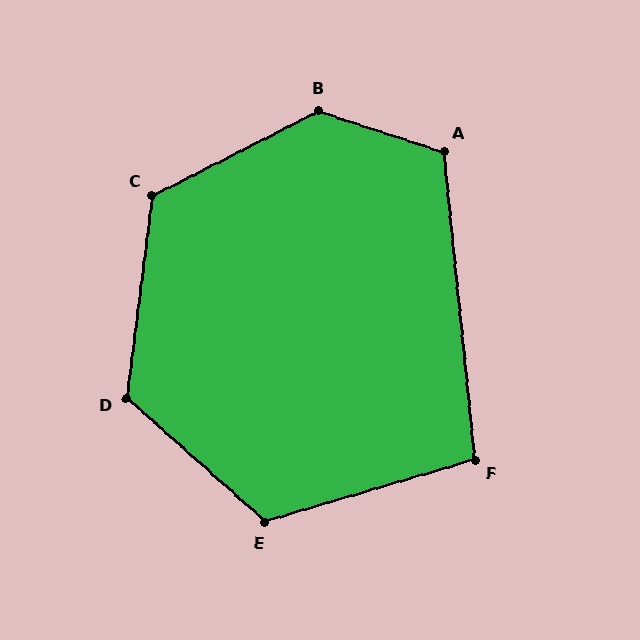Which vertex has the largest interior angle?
B, at approximately 135 degrees.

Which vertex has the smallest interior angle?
F, at approximately 101 degrees.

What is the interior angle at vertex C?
Approximately 124 degrees (obtuse).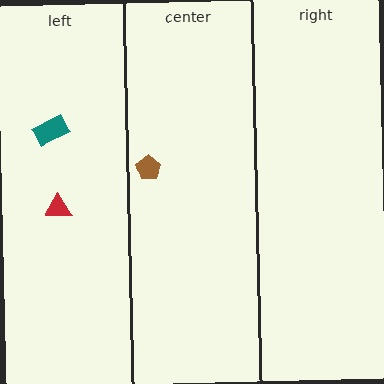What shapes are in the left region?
The teal rectangle, the red triangle.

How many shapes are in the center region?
1.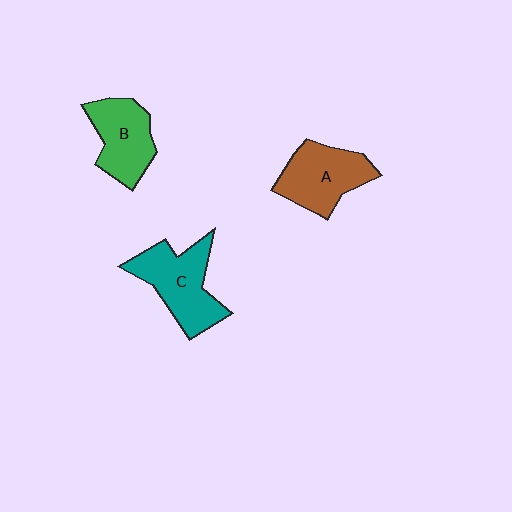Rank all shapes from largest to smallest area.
From largest to smallest: C (teal), A (brown), B (green).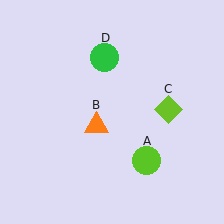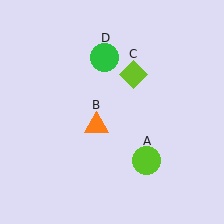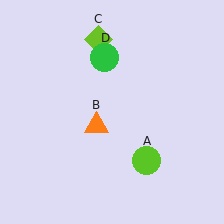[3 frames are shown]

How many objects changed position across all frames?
1 object changed position: lime diamond (object C).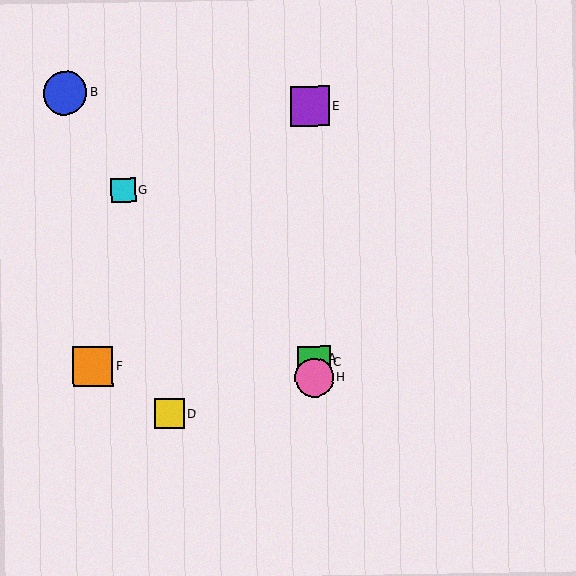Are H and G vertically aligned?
No, H is at x≈314 and G is at x≈123.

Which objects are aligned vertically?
Objects A, C, E, H are aligned vertically.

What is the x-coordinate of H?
Object H is at x≈314.